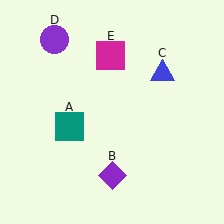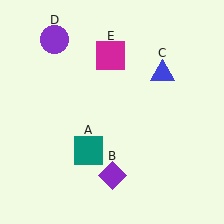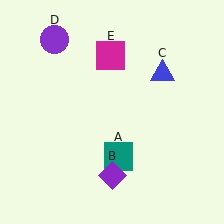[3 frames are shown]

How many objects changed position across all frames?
1 object changed position: teal square (object A).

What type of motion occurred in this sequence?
The teal square (object A) rotated counterclockwise around the center of the scene.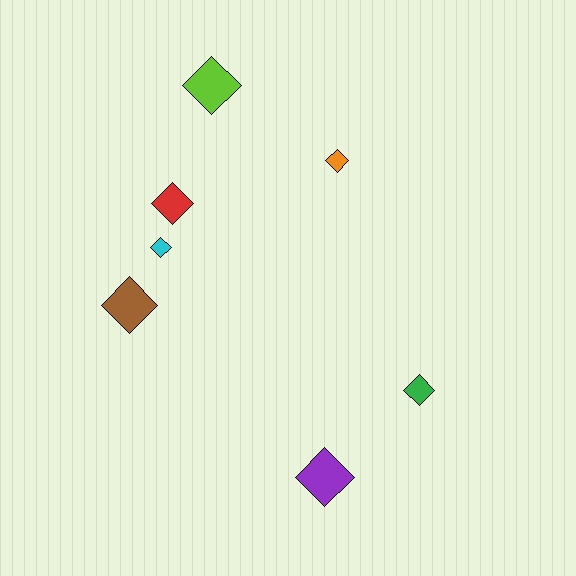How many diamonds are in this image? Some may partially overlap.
There are 7 diamonds.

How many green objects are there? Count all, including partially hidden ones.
There is 1 green object.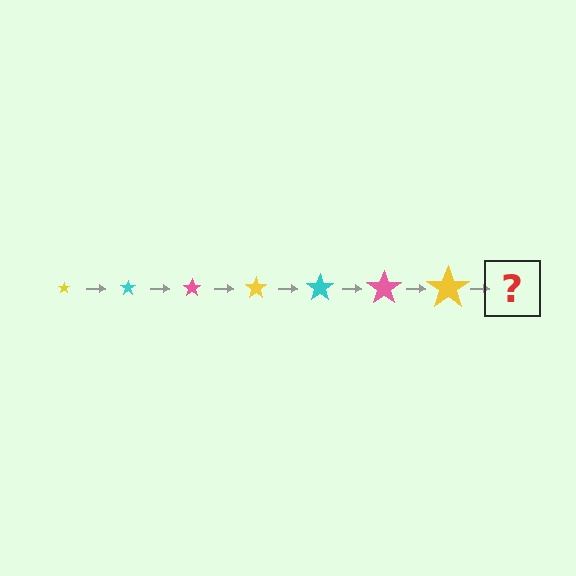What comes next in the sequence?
The next element should be a cyan star, larger than the previous one.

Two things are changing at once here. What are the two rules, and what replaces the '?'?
The two rules are that the star grows larger each step and the color cycles through yellow, cyan, and pink. The '?' should be a cyan star, larger than the previous one.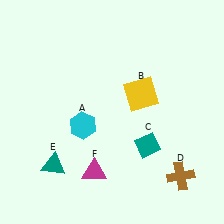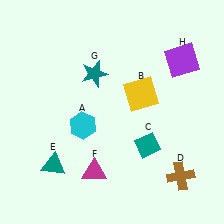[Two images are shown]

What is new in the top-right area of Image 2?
A purple square (H) was added in the top-right area of Image 2.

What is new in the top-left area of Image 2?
A teal star (G) was added in the top-left area of Image 2.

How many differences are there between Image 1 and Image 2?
There are 2 differences between the two images.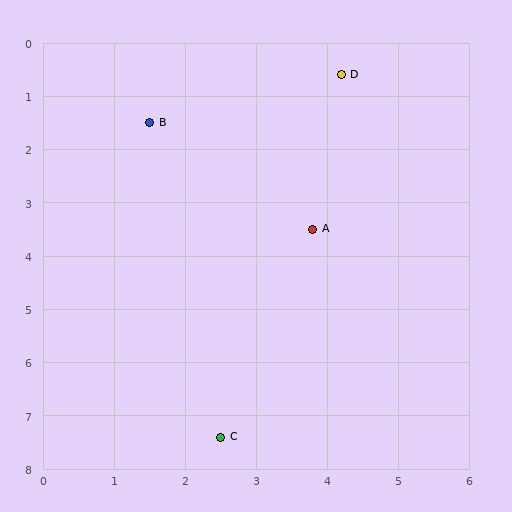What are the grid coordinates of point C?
Point C is at approximately (2.5, 7.4).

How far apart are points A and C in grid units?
Points A and C are about 4.1 grid units apart.